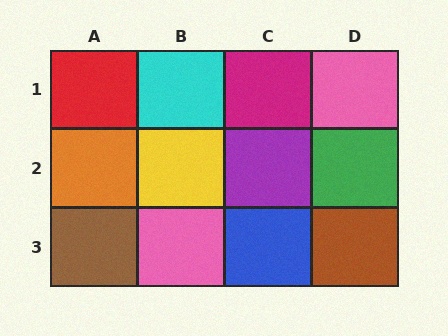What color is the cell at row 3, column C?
Blue.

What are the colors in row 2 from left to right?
Orange, yellow, purple, green.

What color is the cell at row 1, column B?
Cyan.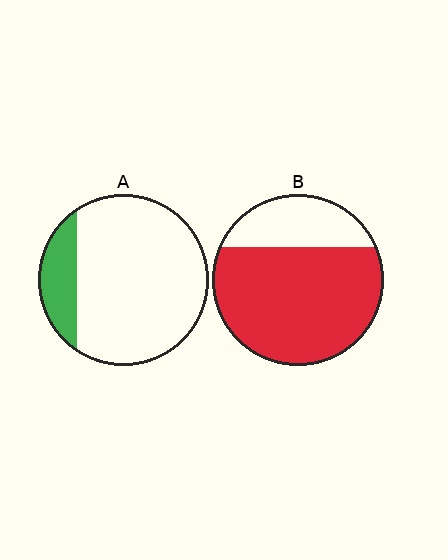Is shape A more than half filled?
No.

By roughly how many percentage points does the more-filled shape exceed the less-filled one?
By roughly 55 percentage points (B over A).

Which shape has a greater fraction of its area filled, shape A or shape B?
Shape B.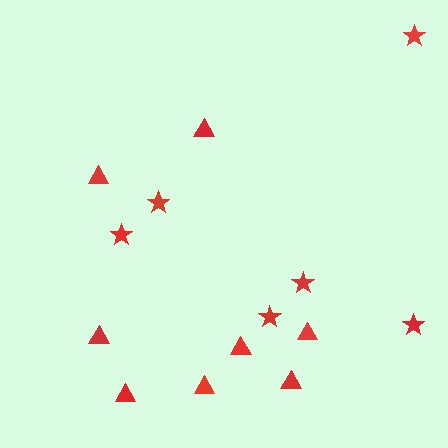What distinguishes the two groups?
There are 2 groups: one group of stars (6) and one group of triangles (8).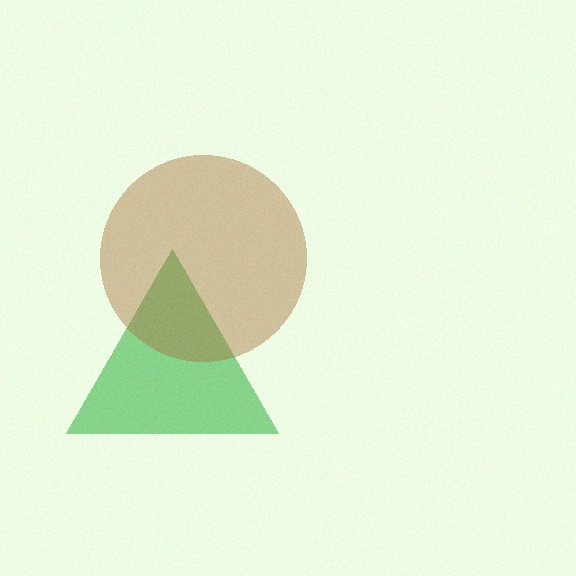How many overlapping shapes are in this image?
There are 2 overlapping shapes in the image.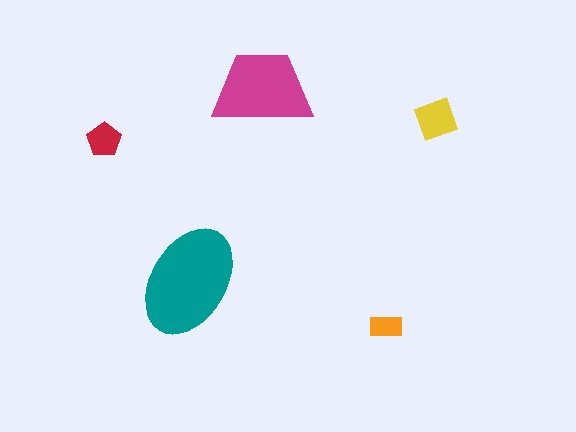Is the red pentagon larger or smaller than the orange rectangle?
Larger.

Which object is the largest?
The teal ellipse.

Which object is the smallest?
The orange rectangle.